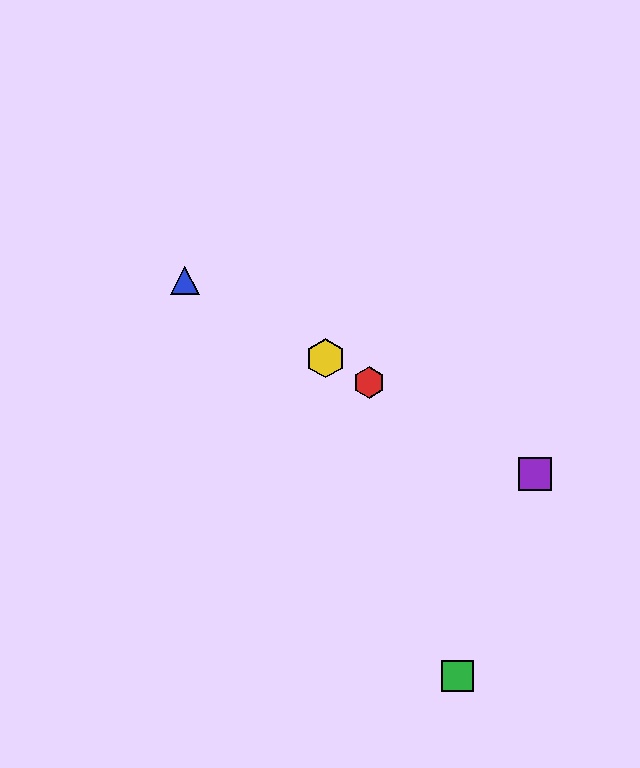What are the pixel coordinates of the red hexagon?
The red hexagon is at (369, 382).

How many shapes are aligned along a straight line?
4 shapes (the red hexagon, the blue triangle, the yellow hexagon, the purple square) are aligned along a straight line.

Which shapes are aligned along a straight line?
The red hexagon, the blue triangle, the yellow hexagon, the purple square are aligned along a straight line.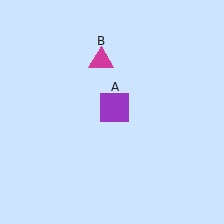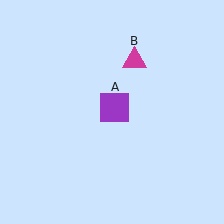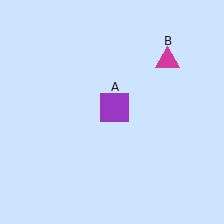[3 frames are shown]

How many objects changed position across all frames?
1 object changed position: magenta triangle (object B).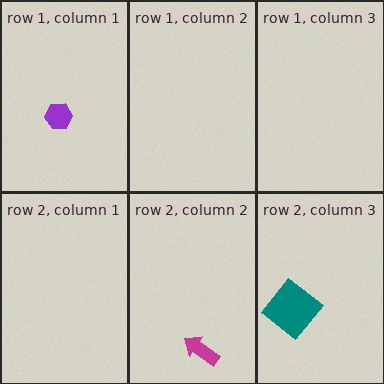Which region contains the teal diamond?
The row 2, column 3 region.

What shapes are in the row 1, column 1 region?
The purple hexagon.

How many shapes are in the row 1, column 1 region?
1.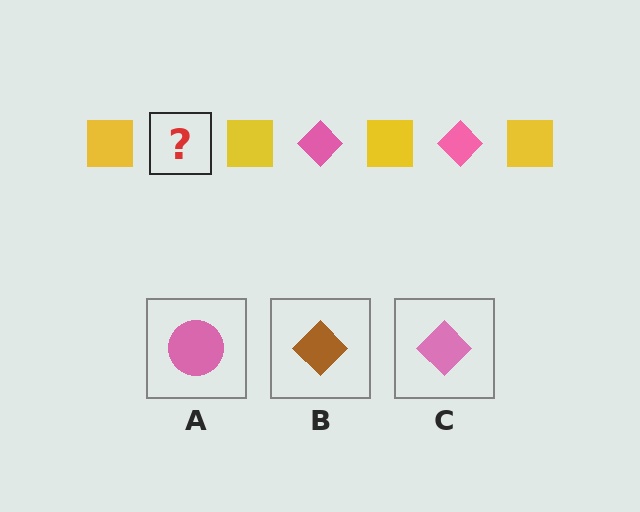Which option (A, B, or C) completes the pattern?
C.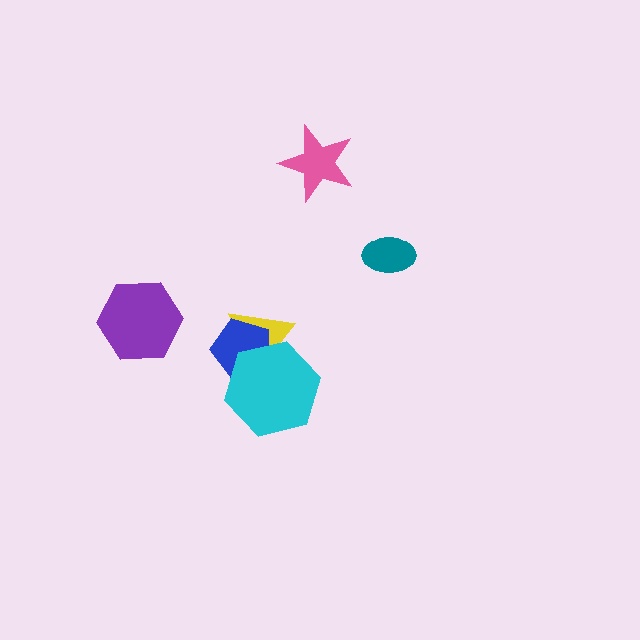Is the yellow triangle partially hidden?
Yes, it is partially covered by another shape.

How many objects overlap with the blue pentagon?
2 objects overlap with the blue pentagon.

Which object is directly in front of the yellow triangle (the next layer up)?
The blue pentagon is directly in front of the yellow triangle.